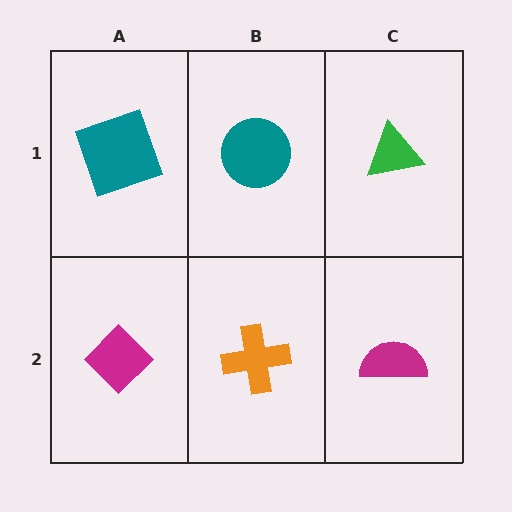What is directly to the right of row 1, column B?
A green triangle.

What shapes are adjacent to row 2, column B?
A teal circle (row 1, column B), a magenta diamond (row 2, column A), a magenta semicircle (row 2, column C).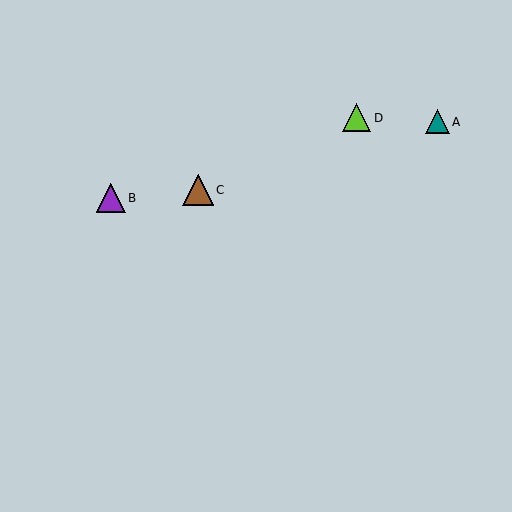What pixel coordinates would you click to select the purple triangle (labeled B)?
Click at (111, 198) to select the purple triangle B.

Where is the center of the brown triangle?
The center of the brown triangle is at (198, 190).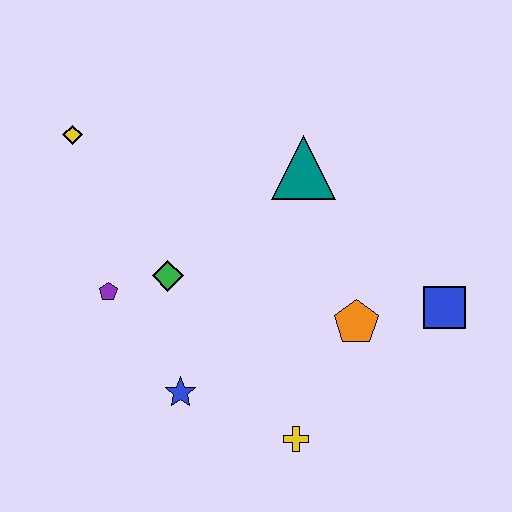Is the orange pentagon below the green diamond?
Yes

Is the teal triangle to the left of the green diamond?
No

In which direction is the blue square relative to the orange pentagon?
The blue square is to the right of the orange pentagon.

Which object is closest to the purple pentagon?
The green diamond is closest to the purple pentagon.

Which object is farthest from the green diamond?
The blue square is farthest from the green diamond.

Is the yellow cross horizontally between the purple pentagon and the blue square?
Yes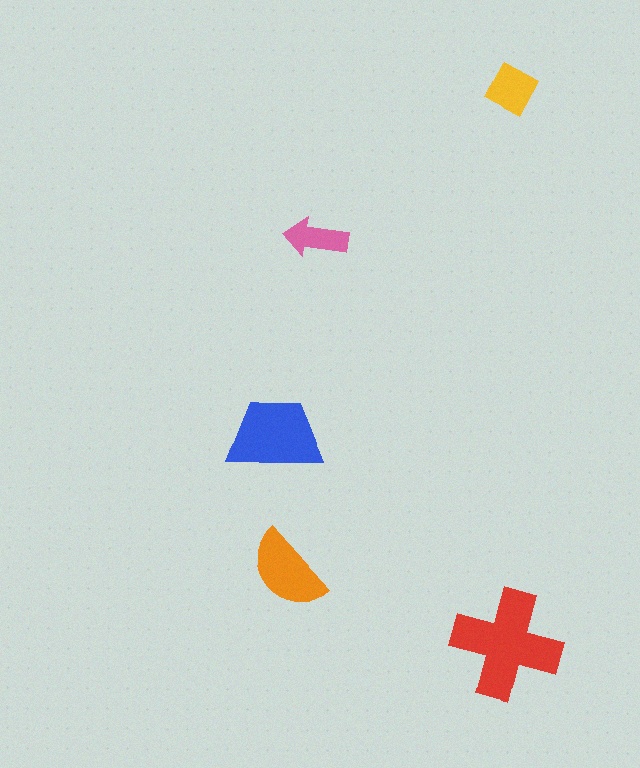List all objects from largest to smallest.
The red cross, the blue trapezoid, the orange semicircle, the yellow square, the pink arrow.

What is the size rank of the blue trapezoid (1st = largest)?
2nd.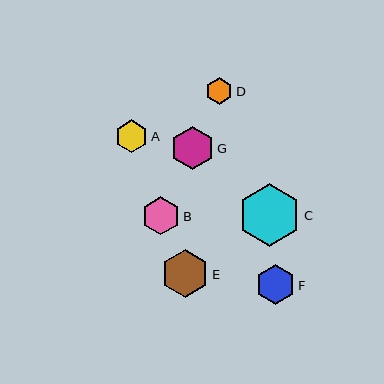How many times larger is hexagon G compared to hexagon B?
Hexagon G is approximately 1.1 times the size of hexagon B.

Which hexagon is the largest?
Hexagon C is the largest with a size of approximately 63 pixels.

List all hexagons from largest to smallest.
From largest to smallest: C, E, G, F, B, A, D.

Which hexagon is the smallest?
Hexagon D is the smallest with a size of approximately 26 pixels.